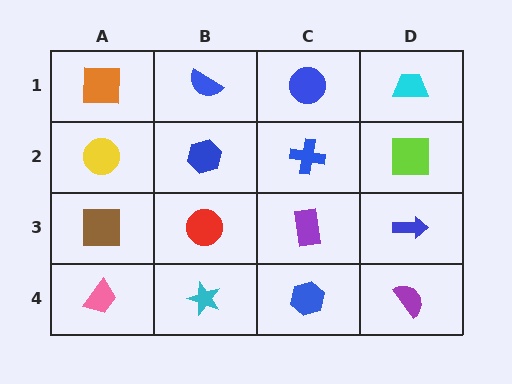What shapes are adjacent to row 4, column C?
A purple rectangle (row 3, column C), a cyan star (row 4, column B), a purple semicircle (row 4, column D).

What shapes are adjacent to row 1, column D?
A lime square (row 2, column D), a blue circle (row 1, column C).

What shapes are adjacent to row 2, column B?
A blue semicircle (row 1, column B), a red circle (row 3, column B), a yellow circle (row 2, column A), a blue cross (row 2, column C).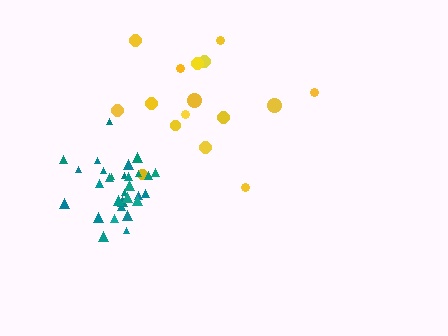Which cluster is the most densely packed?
Teal.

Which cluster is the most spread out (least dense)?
Yellow.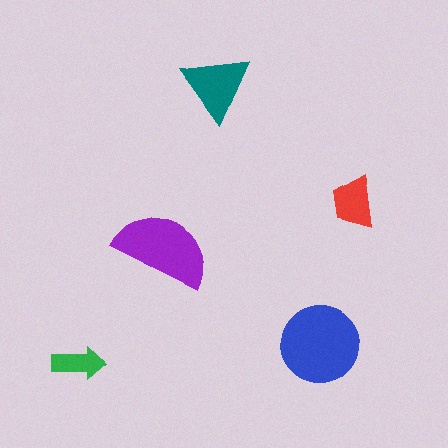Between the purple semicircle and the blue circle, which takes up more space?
The blue circle.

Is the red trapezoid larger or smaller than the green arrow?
Larger.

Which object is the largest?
The blue circle.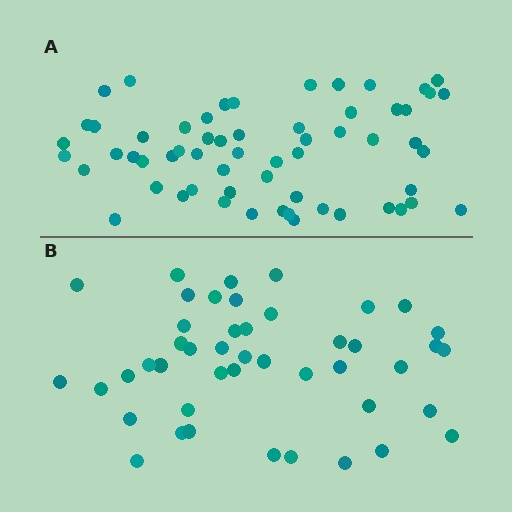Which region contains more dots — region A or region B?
Region A (the top region) has more dots.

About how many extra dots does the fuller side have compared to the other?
Region A has approximately 15 more dots than region B.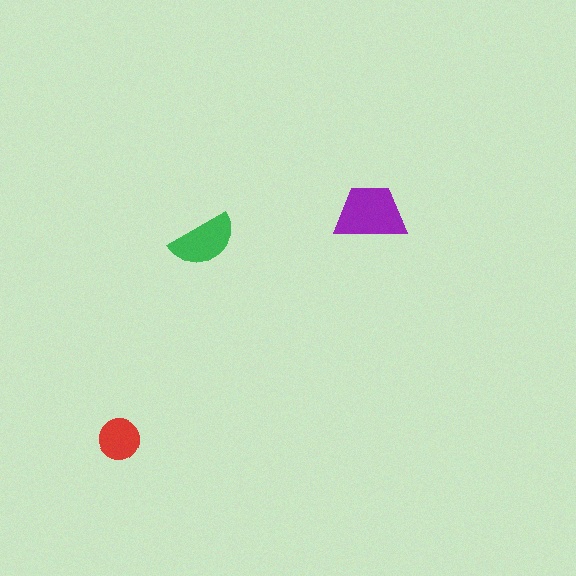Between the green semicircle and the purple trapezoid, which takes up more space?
The purple trapezoid.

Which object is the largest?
The purple trapezoid.